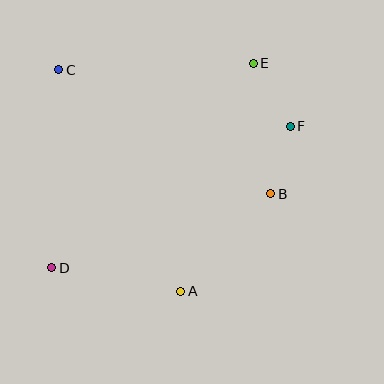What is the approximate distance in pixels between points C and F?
The distance between C and F is approximately 238 pixels.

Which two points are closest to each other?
Points B and F are closest to each other.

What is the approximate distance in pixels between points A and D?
The distance between A and D is approximately 131 pixels.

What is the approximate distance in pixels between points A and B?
The distance between A and B is approximately 133 pixels.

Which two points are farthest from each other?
Points D and E are farthest from each other.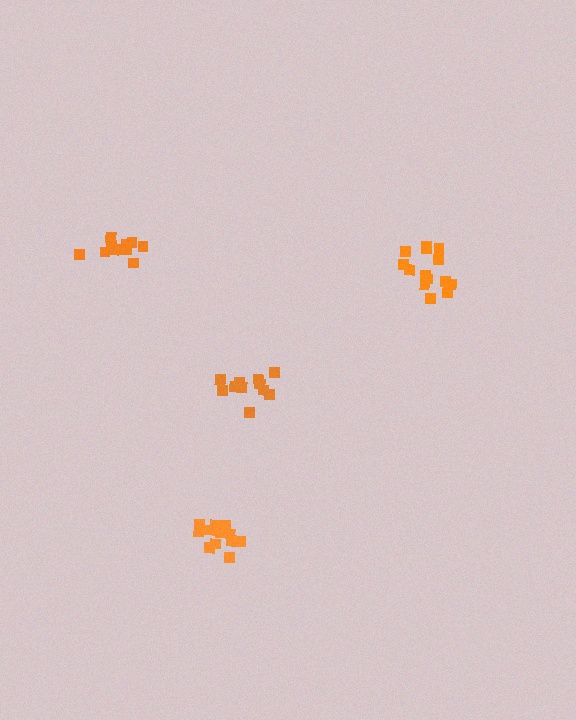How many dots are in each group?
Group 1: 14 dots, Group 2: 11 dots, Group 3: 12 dots, Group 4: 13 dots (50 total).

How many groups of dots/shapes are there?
There are 4 groups.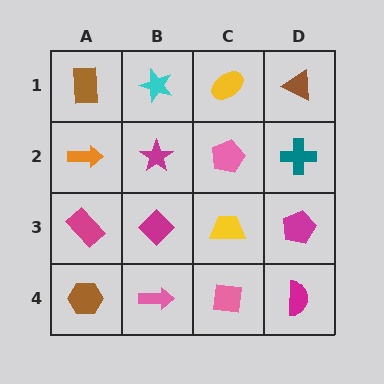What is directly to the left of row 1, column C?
A cyan star.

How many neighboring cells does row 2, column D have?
3.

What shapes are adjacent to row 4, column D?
A magenta pentagon (row 3, column D), a pink square (row 4, column C).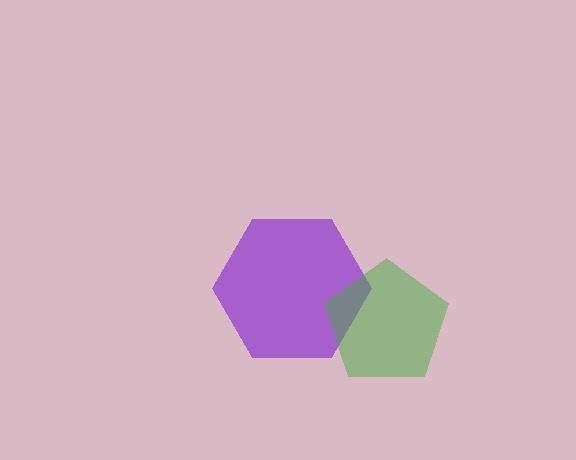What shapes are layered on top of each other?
The layered shapes are: a purple hexagon, a green pentagon.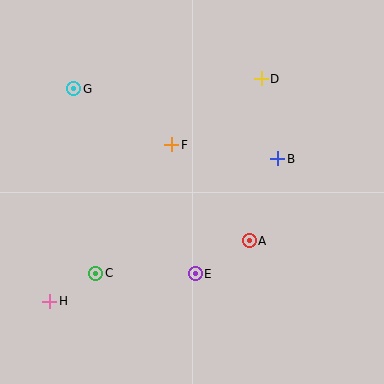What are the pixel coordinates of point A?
Point A is at (249, 241).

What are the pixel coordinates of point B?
Point B is at (278, 159).